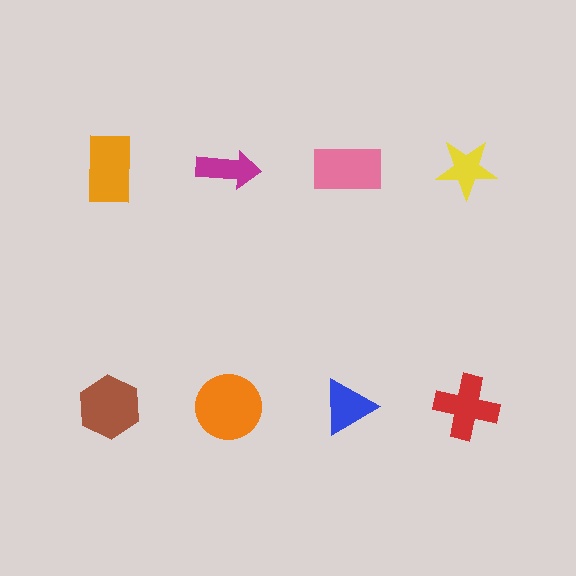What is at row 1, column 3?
A pink rectangle.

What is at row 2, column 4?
A red cross.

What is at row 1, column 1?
An orange rectangle.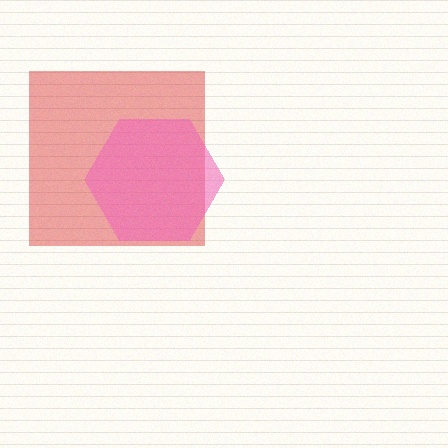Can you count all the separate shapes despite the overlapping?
Yes, there are 2 separate shapes.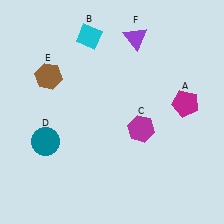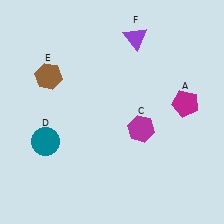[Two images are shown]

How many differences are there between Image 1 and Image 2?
There is 1 difference between the two images.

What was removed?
The cyan diamond (B) was removed in Image 2.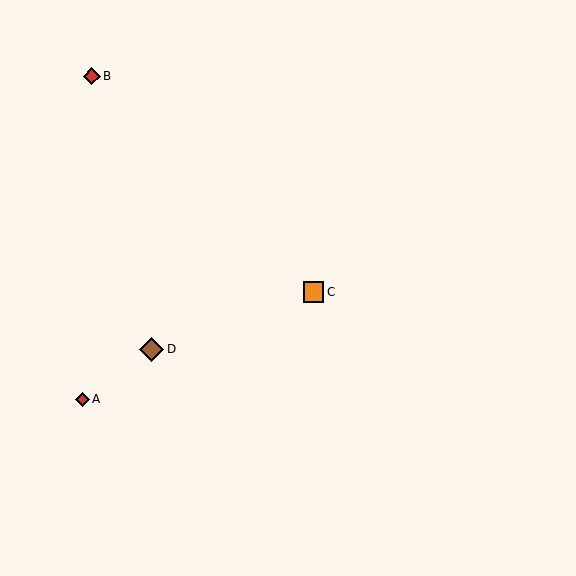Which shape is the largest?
The brown diamond (labeled D) is the largest.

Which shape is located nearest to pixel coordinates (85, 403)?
The red diamond (labeled A) at (82, 399) is nearest to that location.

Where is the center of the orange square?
The center of the orange square is at (314, 292).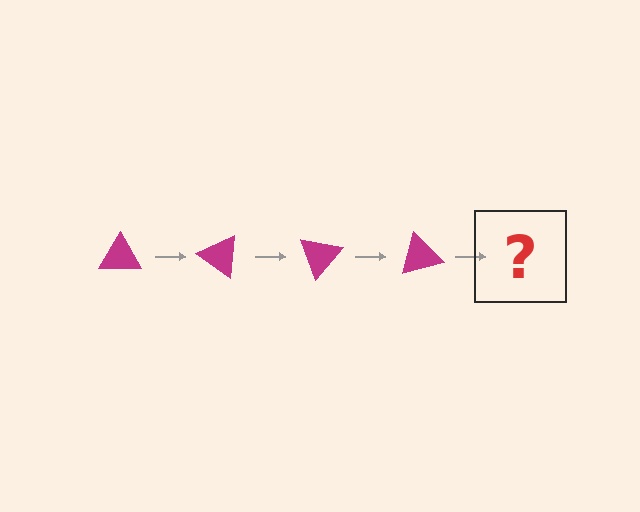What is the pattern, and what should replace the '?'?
The pattern is that the triangle rotates 35 degrees each step. The '?' should be a magenta triangle rotated 140 degrees.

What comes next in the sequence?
The next element should be a magenta triangle rotated 140 degrees.